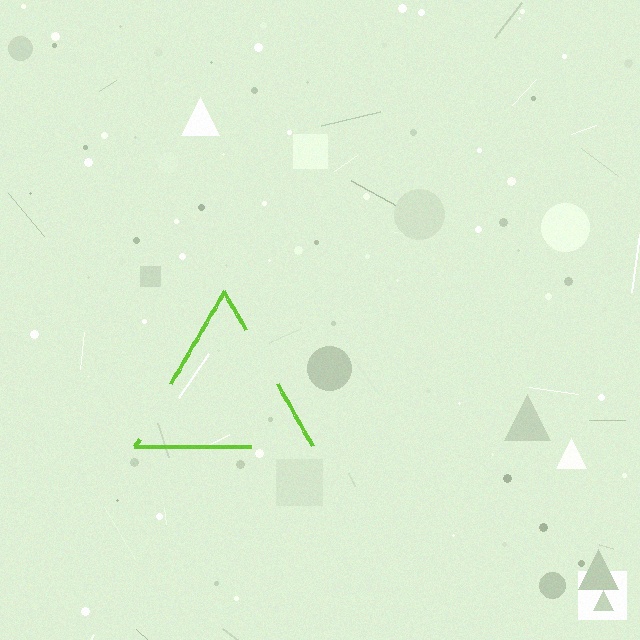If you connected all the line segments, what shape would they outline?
They would outline a triangle.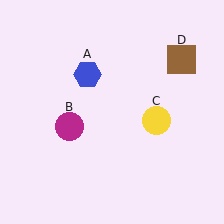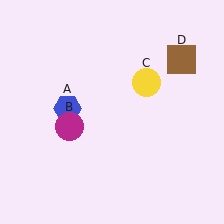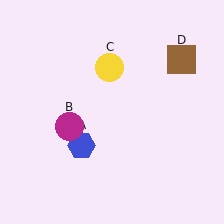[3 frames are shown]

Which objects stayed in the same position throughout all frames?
Magenta circle (object B) and brown square (object D) remained stationary.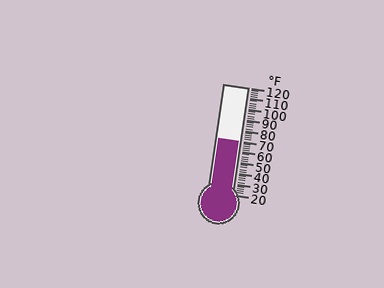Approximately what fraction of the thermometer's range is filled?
The thermometer is filled to approximately 50% of its range.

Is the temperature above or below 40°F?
The temperature is above 40°F.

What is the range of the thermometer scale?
The thermometer scale ranges from 20°F to 120°F.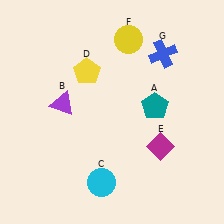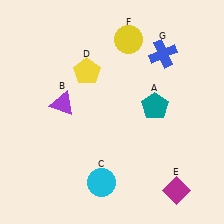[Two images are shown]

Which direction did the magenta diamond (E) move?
The magenta diamond (E) moved down.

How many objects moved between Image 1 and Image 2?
1 object moved between the two images.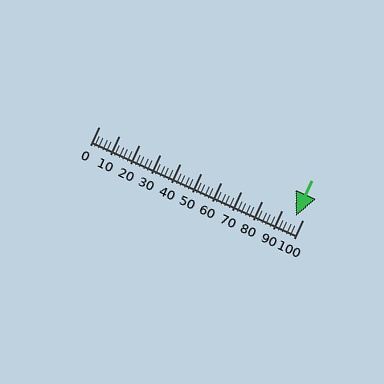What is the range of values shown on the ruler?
The ruler shows values from 0 to 100.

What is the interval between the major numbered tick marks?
The major tick marks are spaced 10 units apart.